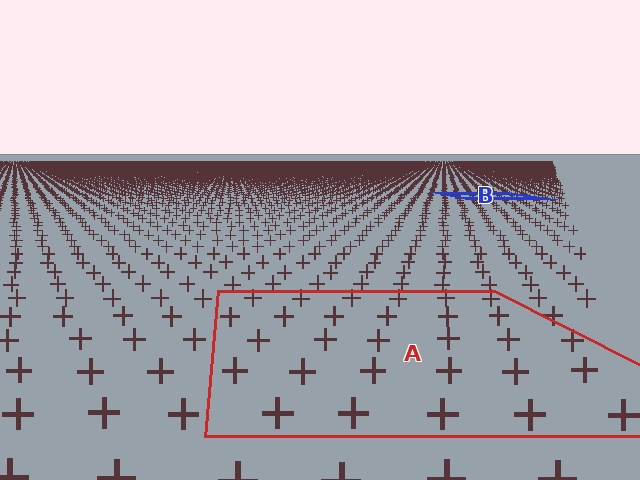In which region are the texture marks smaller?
The texture marks are smaller in region B, because it is farther away.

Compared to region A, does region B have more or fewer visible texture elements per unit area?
Region B has more texture elements per unit area — they are packed more densely because it is farther away.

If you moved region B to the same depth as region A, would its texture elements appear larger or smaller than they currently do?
They would appear larger. At a closer depth, the same texture elements are projected at a bigger on-screen size.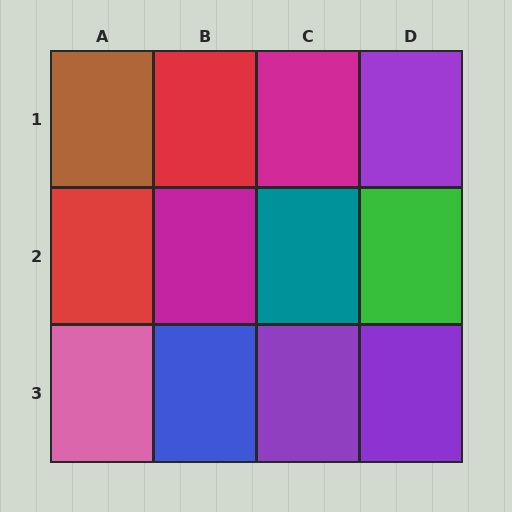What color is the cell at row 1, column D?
Purple.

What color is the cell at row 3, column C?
Purple.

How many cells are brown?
1 cell is brown.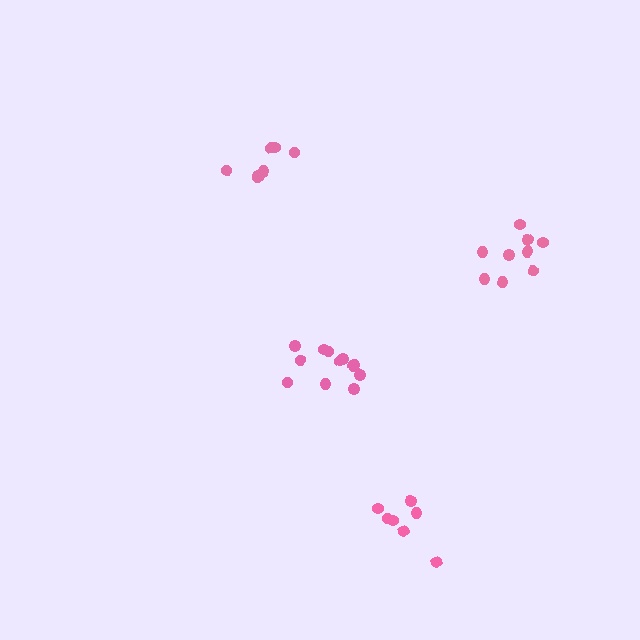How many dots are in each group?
Group 1: 12 dots, Group 2: 7 dots, Group 3: 9 dots, Group 4: 7 dots (35 total).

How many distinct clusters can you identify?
There are 4 distinct clusters.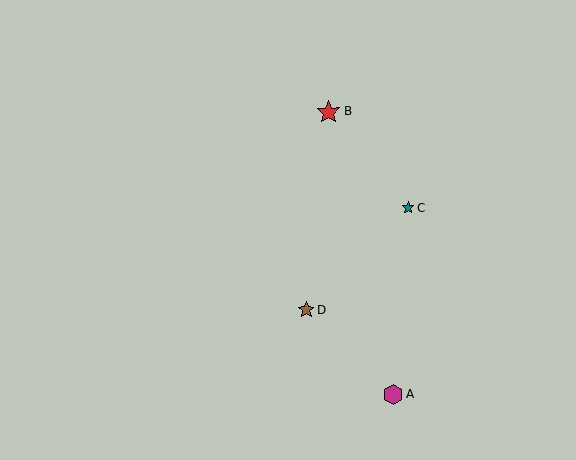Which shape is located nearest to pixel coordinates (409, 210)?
The teal star (labeled C) at (408, 207) is nearest to that location.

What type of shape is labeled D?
Shape D is a brown star.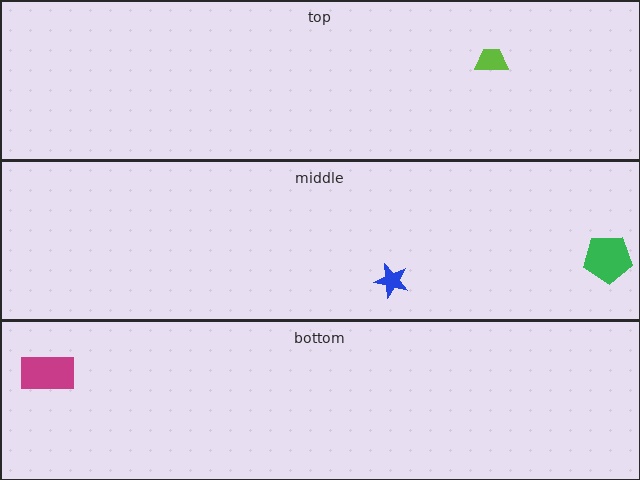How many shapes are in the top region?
1.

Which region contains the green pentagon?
The middle region.